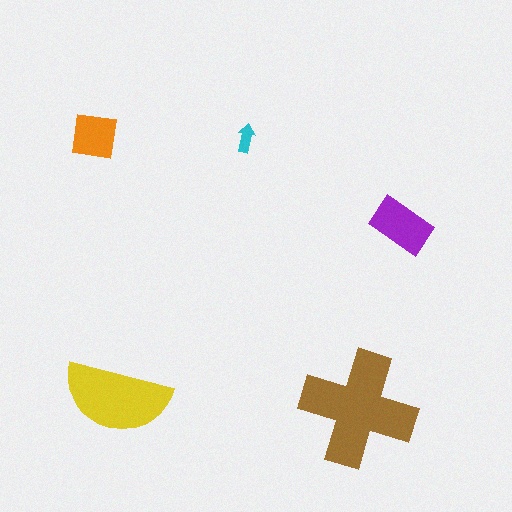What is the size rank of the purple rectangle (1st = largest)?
3rd.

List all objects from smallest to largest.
The cyan arrow, the orange square, the purple rectangle, the yellow semicircle, the brown cross.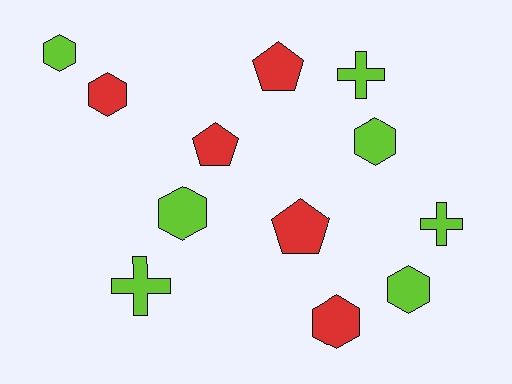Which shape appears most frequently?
Hexagon, with 6 objects.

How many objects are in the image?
There are 12 objects.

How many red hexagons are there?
There are 2 red hexagons.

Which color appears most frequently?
Lime, with 7 objects.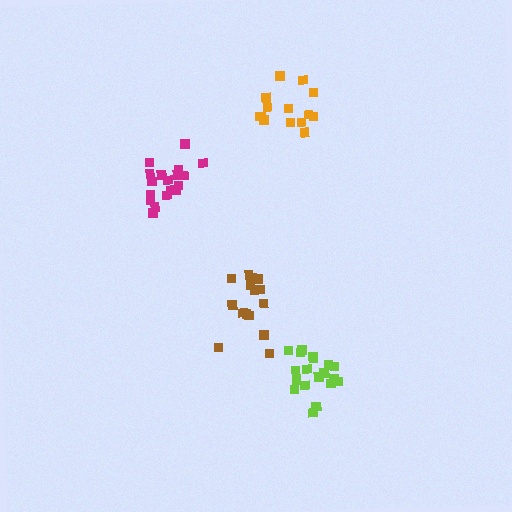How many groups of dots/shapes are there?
There are 4 groups.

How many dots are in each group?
Group 1: 15 dots, Group 2: 19 dots, Group 3: 19 dots, Group 4: 14 dots (67 total).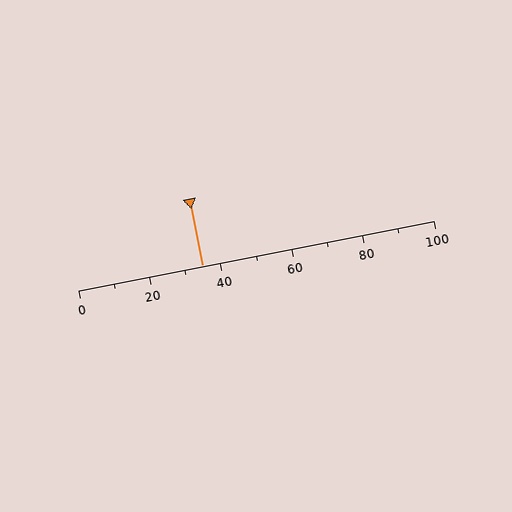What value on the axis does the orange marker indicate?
The marker indicates approximately 35.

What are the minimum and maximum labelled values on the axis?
The axis runs from 0 to 100.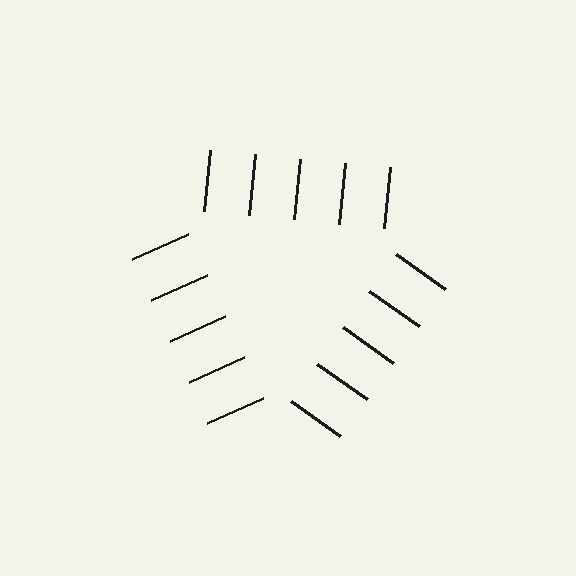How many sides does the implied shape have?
3 sides — the line-ends trace a triangle.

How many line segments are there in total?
15 — 5 along each of the 3 edges.